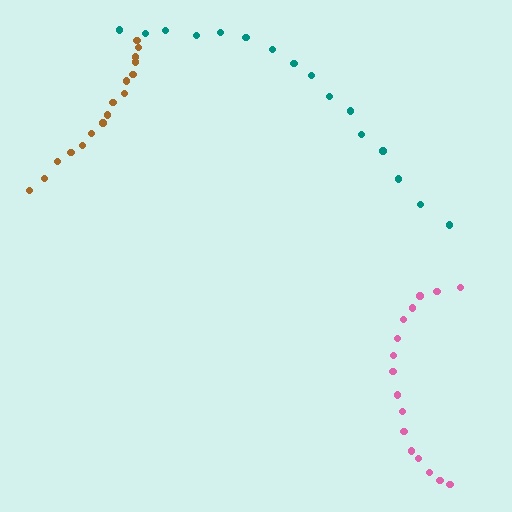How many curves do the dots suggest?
There are 3 distinct paths.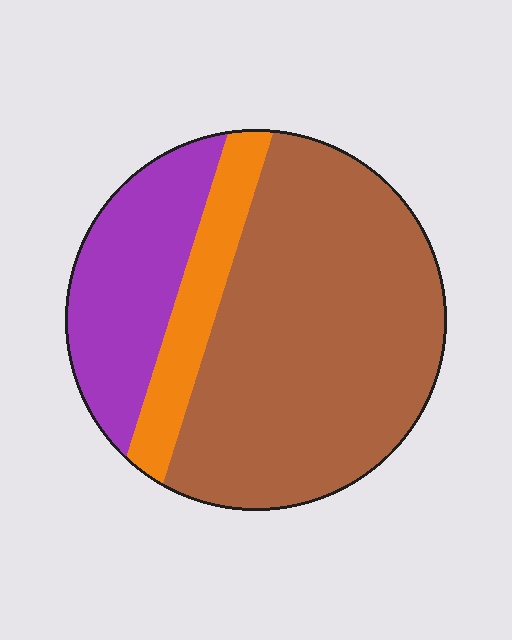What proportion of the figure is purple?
Purple covers around 25% of the figure.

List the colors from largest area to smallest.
From largest to smallest: brown, purple, orange.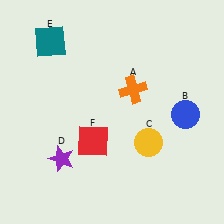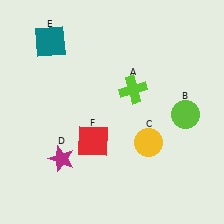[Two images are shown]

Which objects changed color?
A changed from orange to lime. B changed from blue to lime. D changed from purple to magenta.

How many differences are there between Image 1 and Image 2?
There are 3 differences between the two images.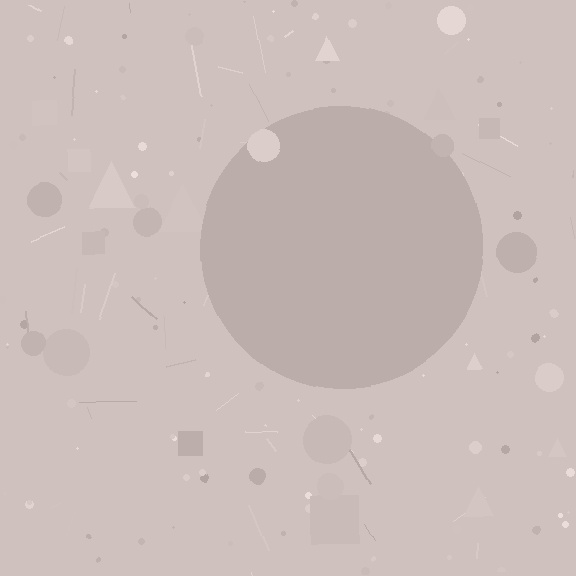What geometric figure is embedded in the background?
A circle is embedded in the background.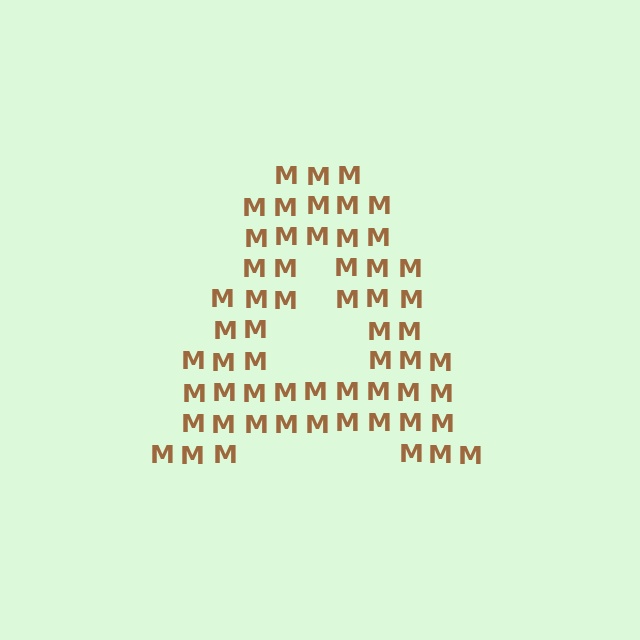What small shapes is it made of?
It is made of small letter M's.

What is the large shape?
The large shape is the letter A.